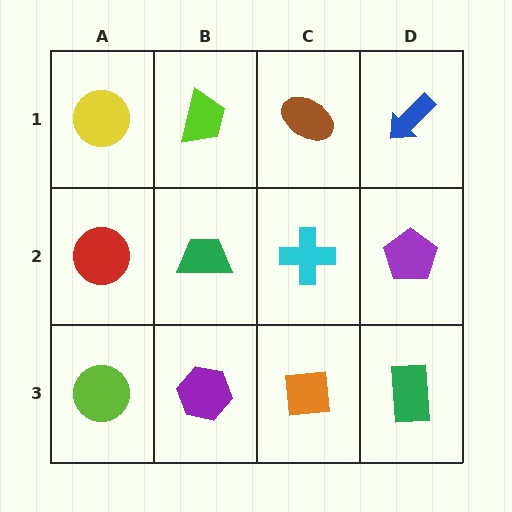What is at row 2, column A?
A red circle.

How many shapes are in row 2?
4 shapes.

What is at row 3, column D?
A green rectangle.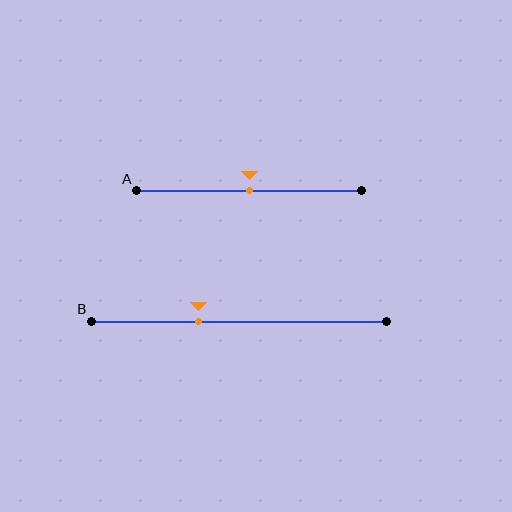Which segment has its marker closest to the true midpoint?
Segment A has its marker closest to the true midpoint.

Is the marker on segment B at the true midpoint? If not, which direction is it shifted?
No, the marker on segment B is shifted to the left by about 14% of the segment length.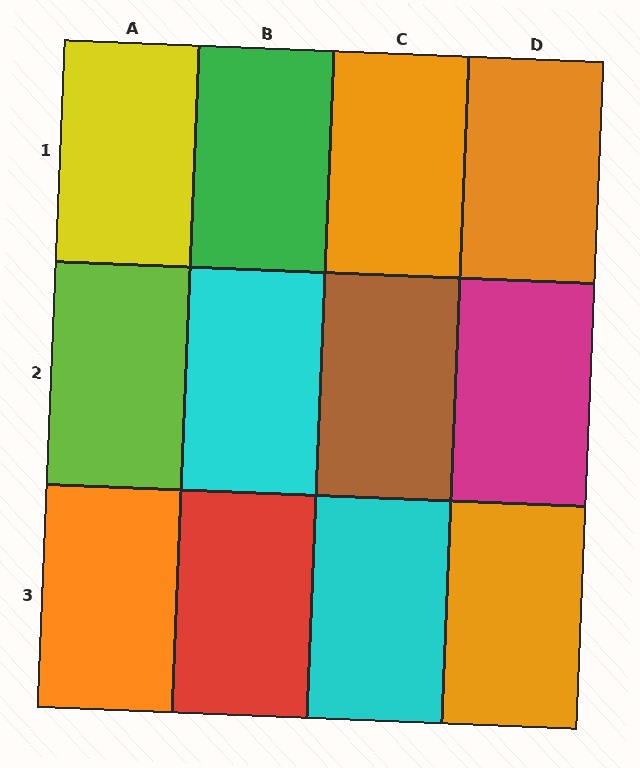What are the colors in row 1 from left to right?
Yellow, green, orange, orange.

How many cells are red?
1 cell is red.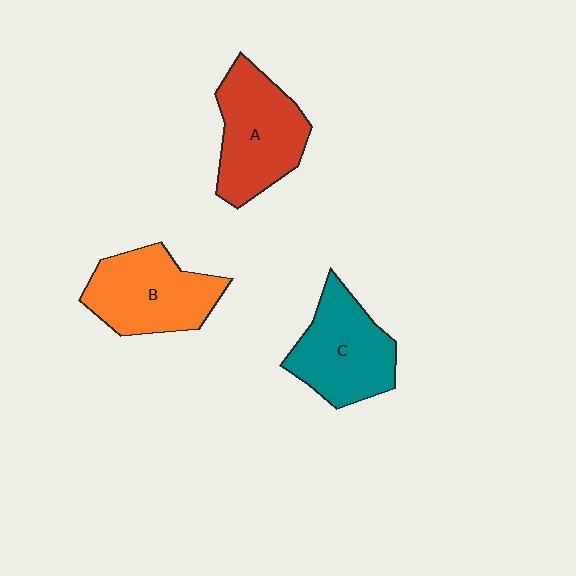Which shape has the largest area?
Shape A (red).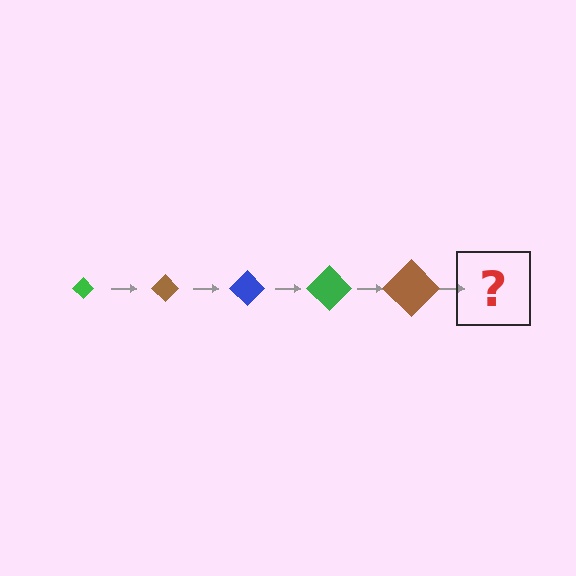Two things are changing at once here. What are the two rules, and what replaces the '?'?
The two rules are that the diamond grows larger each step and the color cycles through green, brown, and blue. The '?' should be a blue diamond, larger than the previous one.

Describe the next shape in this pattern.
It should be a blue diamond, larger than the previous one.